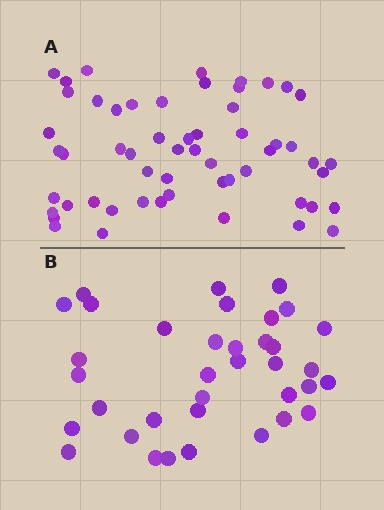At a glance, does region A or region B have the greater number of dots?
Region A (the top region) has more dots.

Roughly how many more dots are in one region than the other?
Region A has approximately 20 more dots than region B.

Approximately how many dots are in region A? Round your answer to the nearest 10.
About 60 dots. (The exact count is 56, which rounds to 60.)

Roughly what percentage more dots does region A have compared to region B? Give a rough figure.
About 55% more.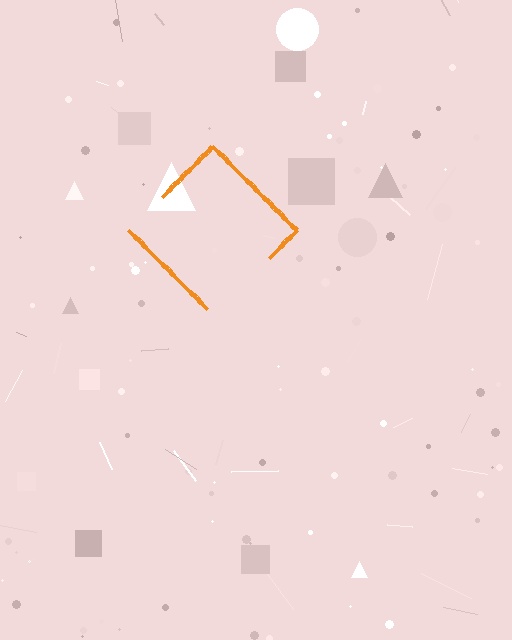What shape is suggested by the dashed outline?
The dashed outline suggests a diamond.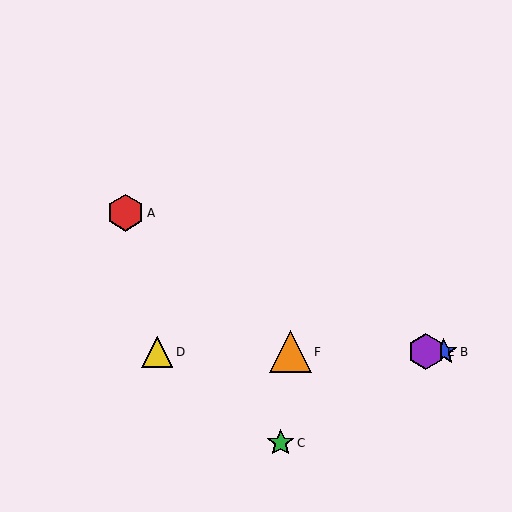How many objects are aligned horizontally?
4 objects (B, D, E, F) are aligned horizontally.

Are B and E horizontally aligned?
Yes, both are at y≈352.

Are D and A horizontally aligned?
No, D is at y≈352 and A is at y≈213.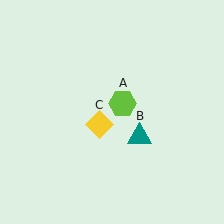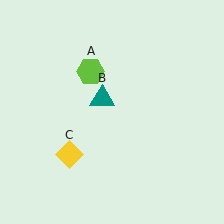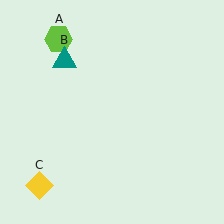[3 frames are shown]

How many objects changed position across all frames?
3 objects changed position: lime hexagon (object A), teal triangle (object B), yellow diamond (object C).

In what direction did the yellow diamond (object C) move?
The yellow diamond (object C) moved down and to the left.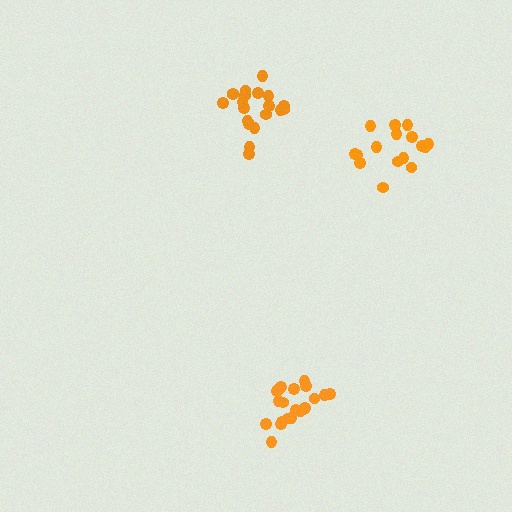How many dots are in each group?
Group 1: 17 dots, Group 2: 20 dots, Group 3: 21 dots (58 total).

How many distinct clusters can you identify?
There are 3 distinct clusters.